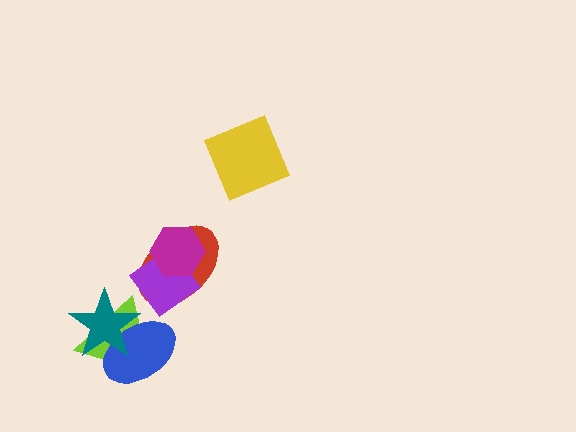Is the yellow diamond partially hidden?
No, no other shape covers it.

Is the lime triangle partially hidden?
Yes, it is partially covered by another shape.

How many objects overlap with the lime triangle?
2 objects overlap with the lime triangle.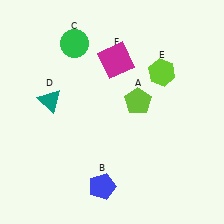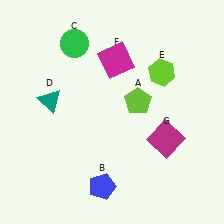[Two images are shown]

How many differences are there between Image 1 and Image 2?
There is 1 difference between the two images.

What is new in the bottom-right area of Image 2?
A magenta square (G) was added in the bottom-right area of Image 2.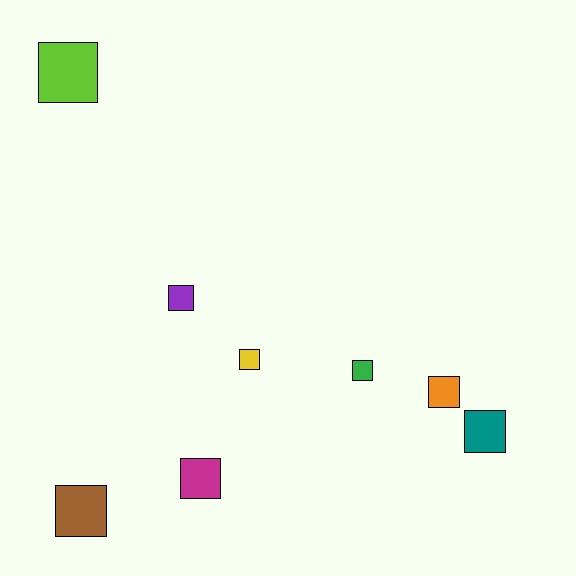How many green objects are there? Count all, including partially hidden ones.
There is 1 green object.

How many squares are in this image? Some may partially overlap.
There are 8 squares.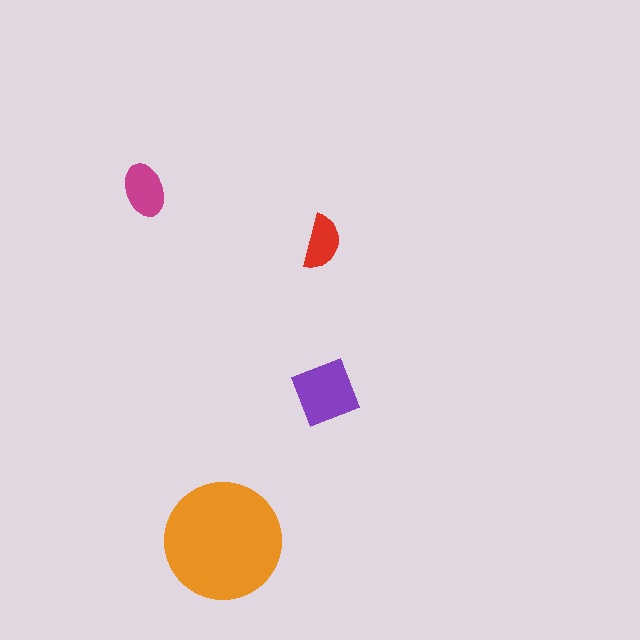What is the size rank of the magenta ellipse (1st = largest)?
3rd.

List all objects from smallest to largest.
The red semicircle, the magenta ellipse, the purple square, the orange circle.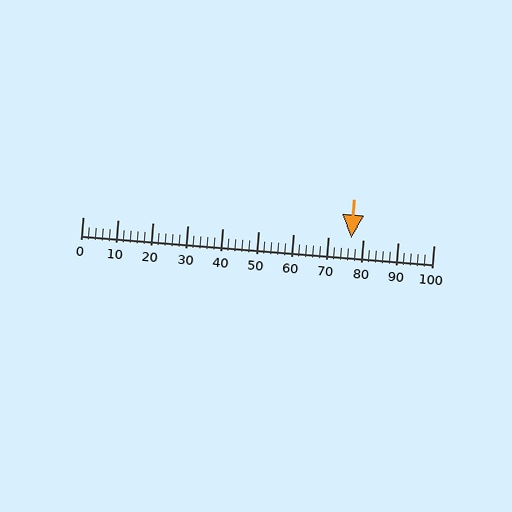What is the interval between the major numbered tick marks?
The major tick marks are spaced 10 units apart.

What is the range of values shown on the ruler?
The ruler shows values from 0 to 100.